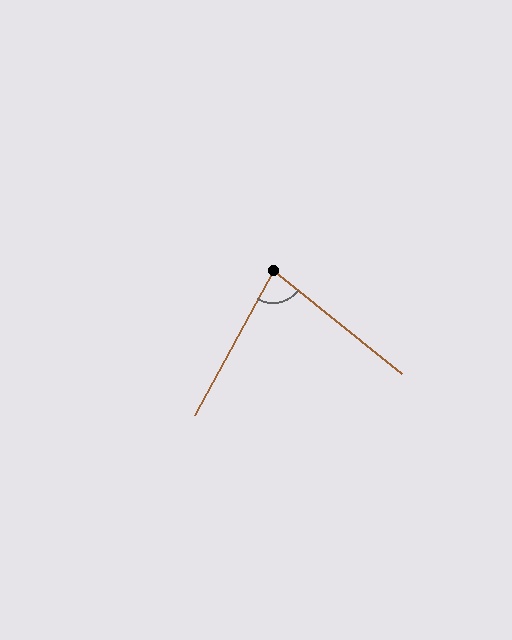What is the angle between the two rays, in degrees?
Approximately 80 degrees.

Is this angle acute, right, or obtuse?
It is acute.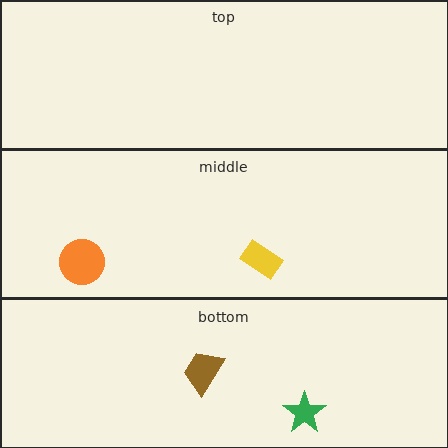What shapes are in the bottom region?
The brown trapezoid, the green star.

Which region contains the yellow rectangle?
The middle region.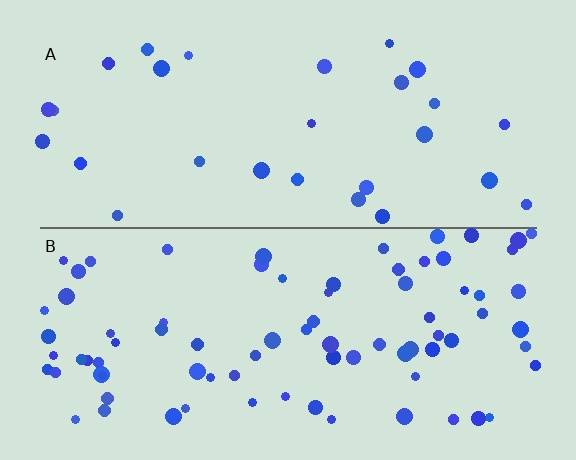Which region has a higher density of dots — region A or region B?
B (the bottom).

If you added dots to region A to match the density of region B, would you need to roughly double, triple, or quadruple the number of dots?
Approximately triple.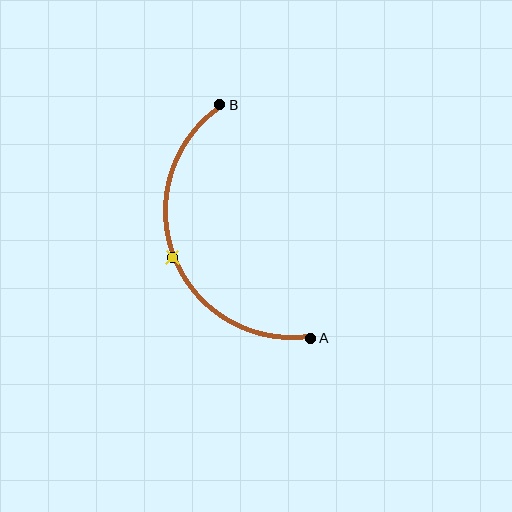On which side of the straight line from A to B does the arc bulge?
The arc bulges to the left of the straight line connecting A and B.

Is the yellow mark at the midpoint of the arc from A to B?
Yes. The yellow mark lies on the arc at equal arc-length from both A and B — it is the arc midpoint.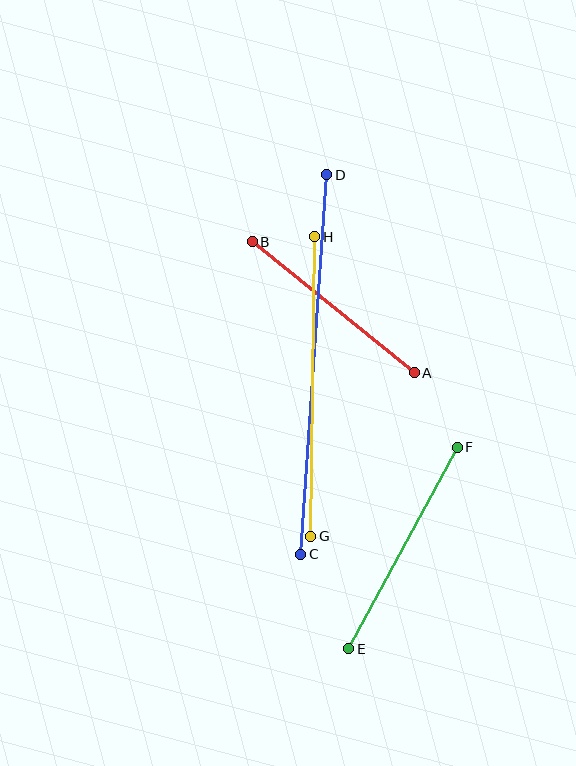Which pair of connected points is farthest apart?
Points C and D are farthest apart.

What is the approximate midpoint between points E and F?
The midpoint is at approximately (403, 548) pixels.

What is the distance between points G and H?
The distance is approximately 300 pixels.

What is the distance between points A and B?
The distance is approximately 208 pixels.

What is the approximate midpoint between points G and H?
The midpoint is at approximately (313, 387) pixels.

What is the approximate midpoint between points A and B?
The midpoint is at approximately (333, 307) pixels.